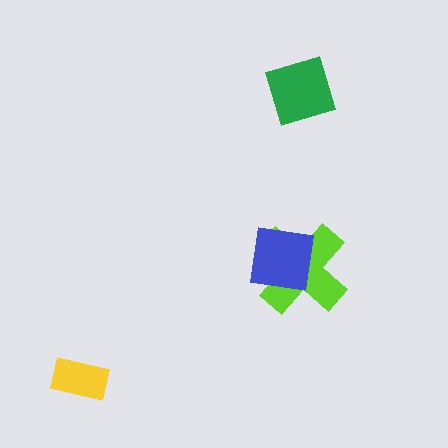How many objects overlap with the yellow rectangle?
0 objects overlap with the yellow rectangle.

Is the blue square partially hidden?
No, no other shape covers it.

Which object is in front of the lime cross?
The blue square is in front of the lime cross.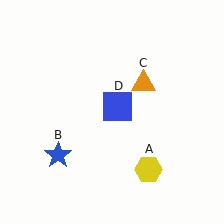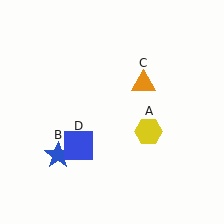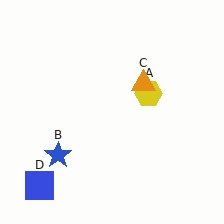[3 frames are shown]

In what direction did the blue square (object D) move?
The blue square (object D) moved down and to the left.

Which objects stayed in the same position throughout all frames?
Blue star (object B) and orange triangle (object C) remained stationary.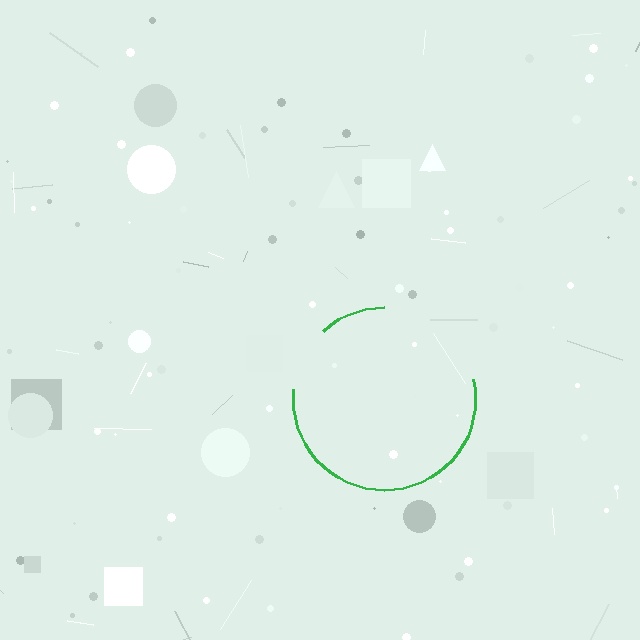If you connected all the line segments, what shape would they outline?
They would outline a circle.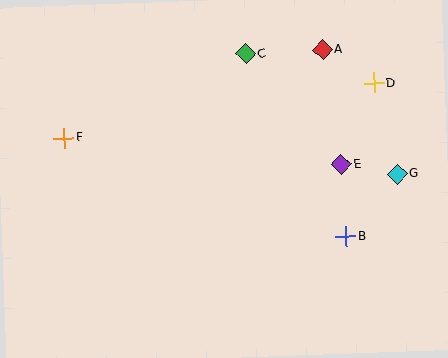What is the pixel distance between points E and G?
The distance between E and G is 57 pixels.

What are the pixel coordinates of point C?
Point C is at (245, 54).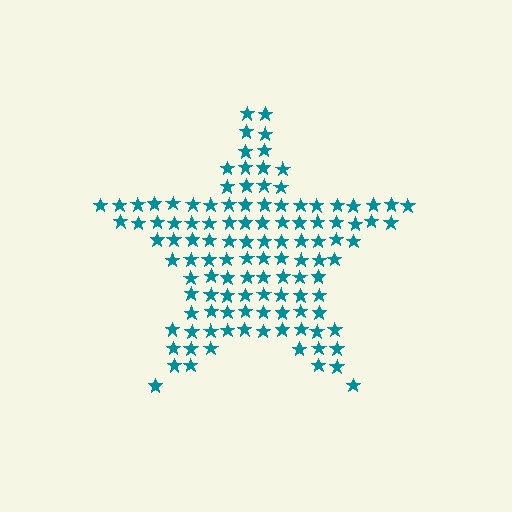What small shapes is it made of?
It is made of small stars.